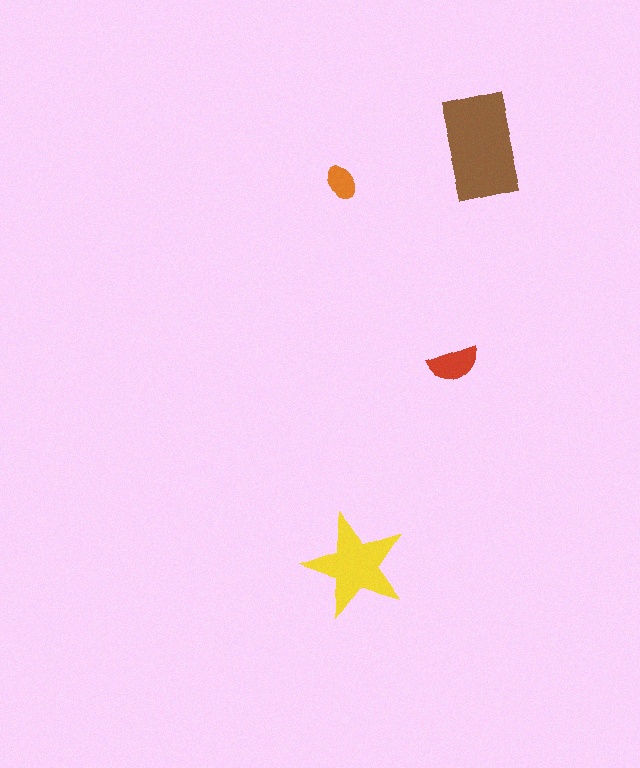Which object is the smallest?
The orange ellipse.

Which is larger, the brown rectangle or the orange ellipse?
The brown rectangle.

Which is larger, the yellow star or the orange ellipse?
The yellow star.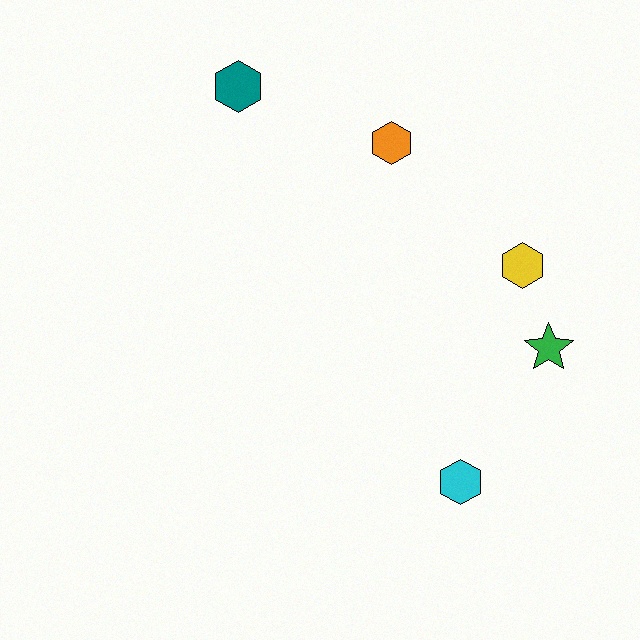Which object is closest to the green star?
The yellow hexagon is closest to the green star.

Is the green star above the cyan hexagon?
Yes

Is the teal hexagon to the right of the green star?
No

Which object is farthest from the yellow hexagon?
The teal hexagon is farthest from the yellow hexagon.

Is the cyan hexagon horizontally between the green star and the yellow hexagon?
No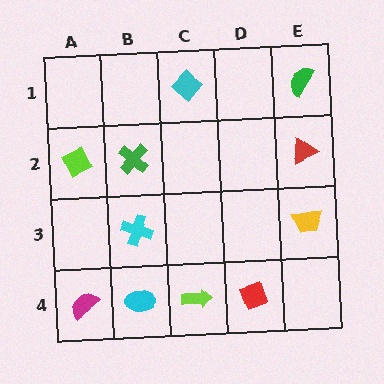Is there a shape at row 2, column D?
No, that cell is empty.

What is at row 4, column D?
A red diamond.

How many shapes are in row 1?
2 shapes.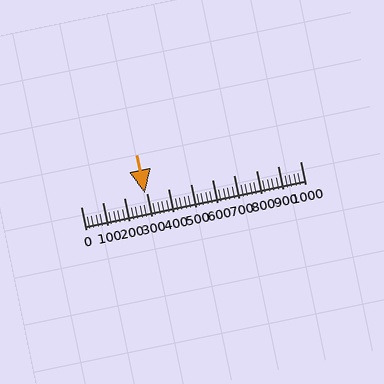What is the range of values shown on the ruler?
The ruler shows values from 0 to 1000.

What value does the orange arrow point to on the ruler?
The orange arrow points to approximately 292.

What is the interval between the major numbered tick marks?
The major tick marks are spaced 100 units apart.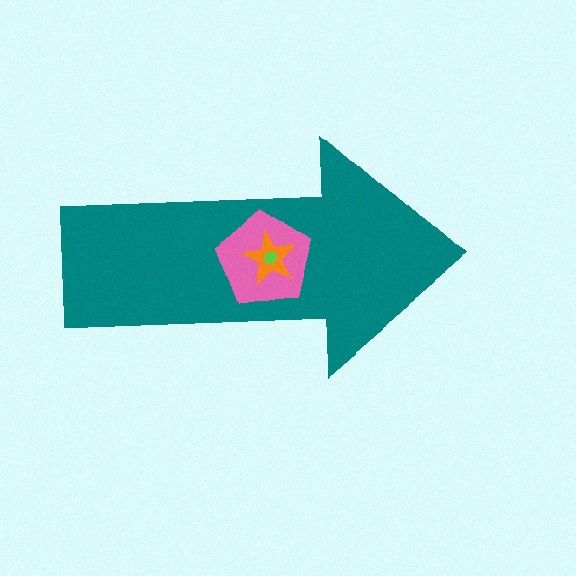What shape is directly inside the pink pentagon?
The orange star.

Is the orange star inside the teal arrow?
Yes.